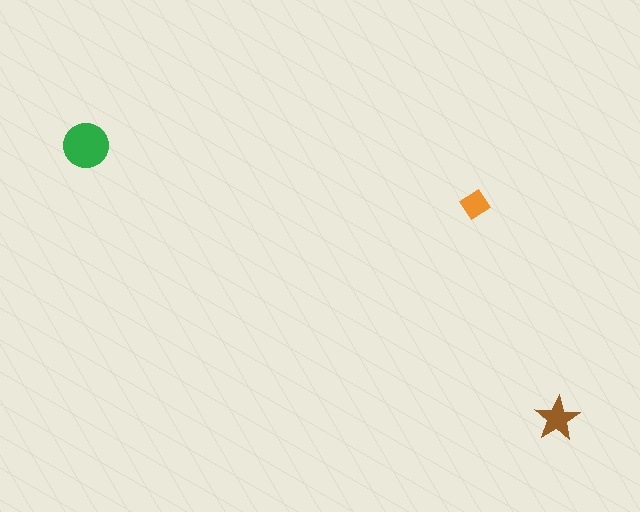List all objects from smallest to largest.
The orange diamond, the brown star, the green circle.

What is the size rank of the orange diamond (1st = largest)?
3rd.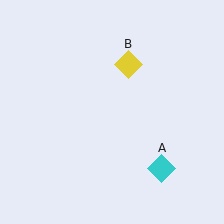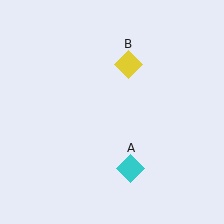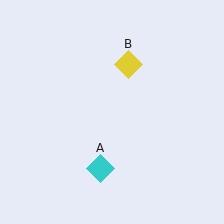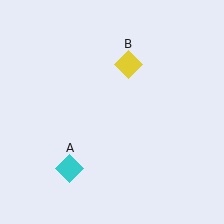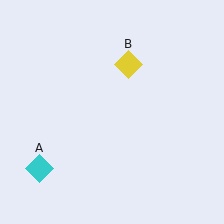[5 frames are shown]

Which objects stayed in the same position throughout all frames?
Yellow diamond (object B) remained stationary.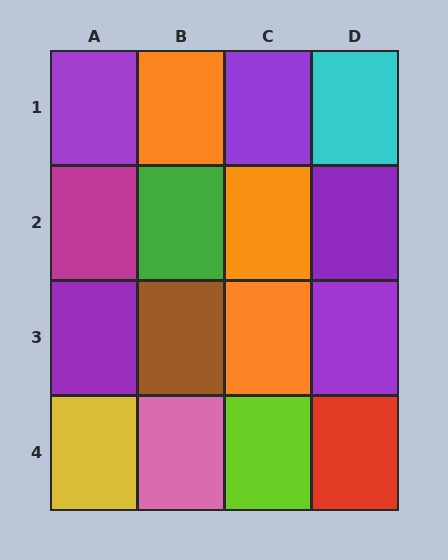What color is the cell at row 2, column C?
Orange.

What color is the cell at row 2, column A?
Magenta.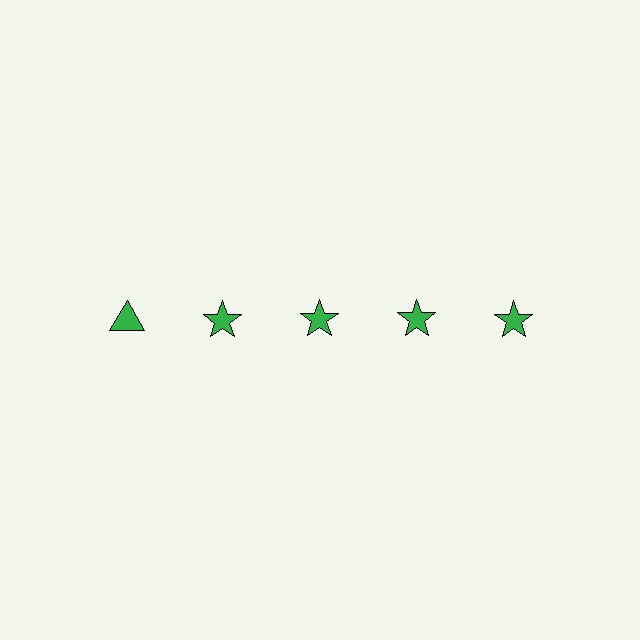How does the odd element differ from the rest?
It has a different shape: triangle instead of star.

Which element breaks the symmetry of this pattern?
The green triangle in the top row, leftmost column breaks the symmetry. All other shapes are green stars.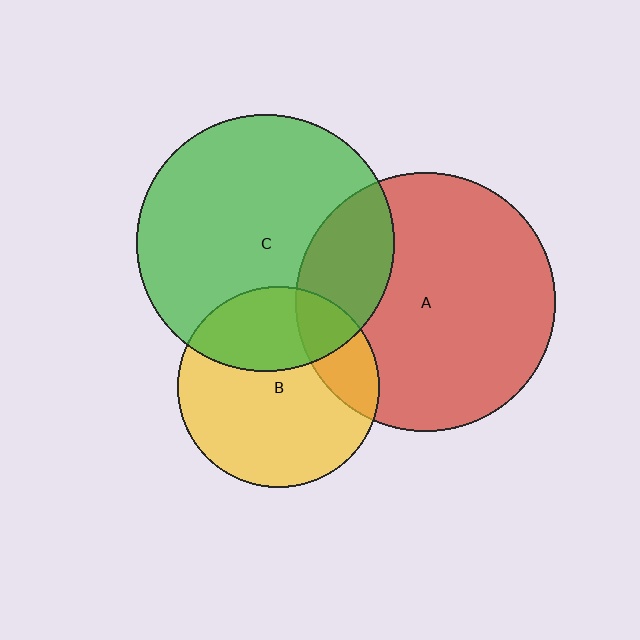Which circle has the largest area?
Circle A (red).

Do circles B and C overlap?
Yes.